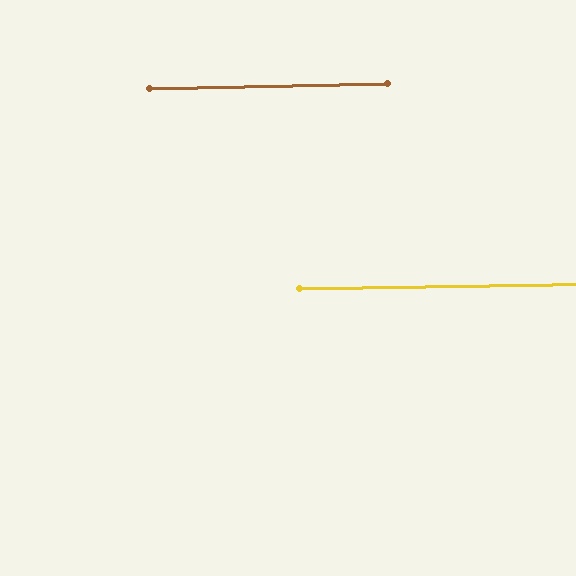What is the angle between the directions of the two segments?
Approximately 0 degrees.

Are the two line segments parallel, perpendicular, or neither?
Parallel — their directions differ by only 0.3°.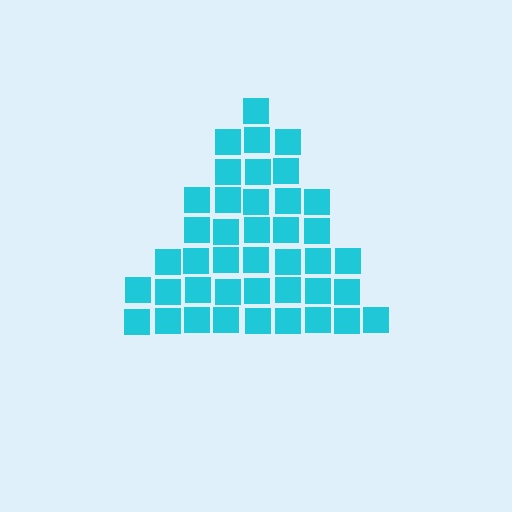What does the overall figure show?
The overall figure shows a triangle.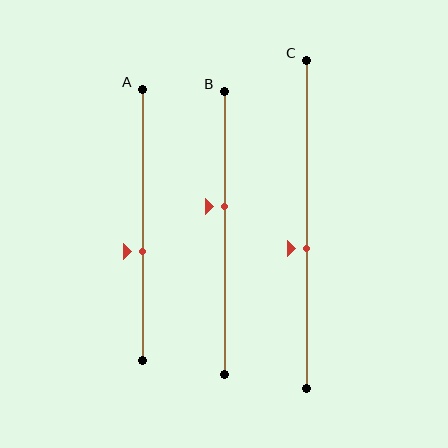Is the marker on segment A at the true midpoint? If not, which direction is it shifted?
No, the marker on segment A is shifted downward by about 10% of the segment length.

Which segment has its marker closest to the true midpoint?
Segment C has its marker closest to the true midpoint.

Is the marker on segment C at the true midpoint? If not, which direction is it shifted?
No, the marker on segment C is shifted downward by about 7% of the segment length.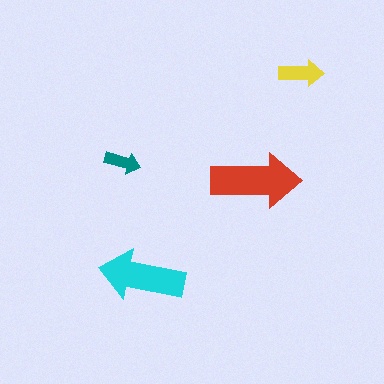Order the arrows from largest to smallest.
the red one, the cyan one, the yellow one, the teal one.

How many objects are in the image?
There are 4 objects in the image.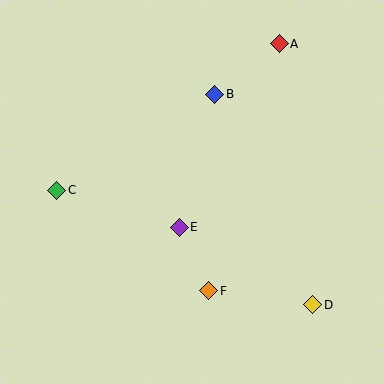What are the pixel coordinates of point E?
Point E is at (179, 227).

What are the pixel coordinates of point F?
Point F is at (209, 291).